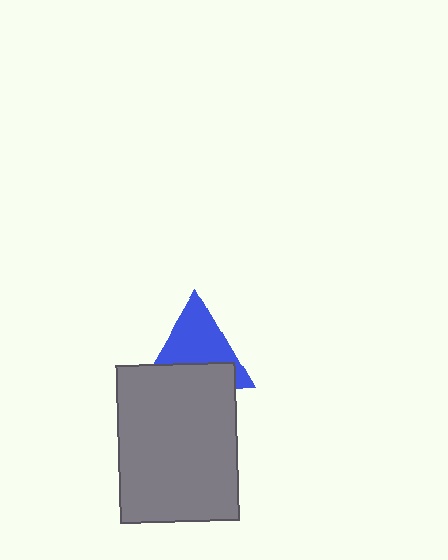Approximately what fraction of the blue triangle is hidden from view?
Roughly 42% of the blue triangle is hidden behind the gray rectangle.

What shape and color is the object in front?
The object in front is a gray rectangle.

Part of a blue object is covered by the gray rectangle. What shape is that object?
It is a triangle.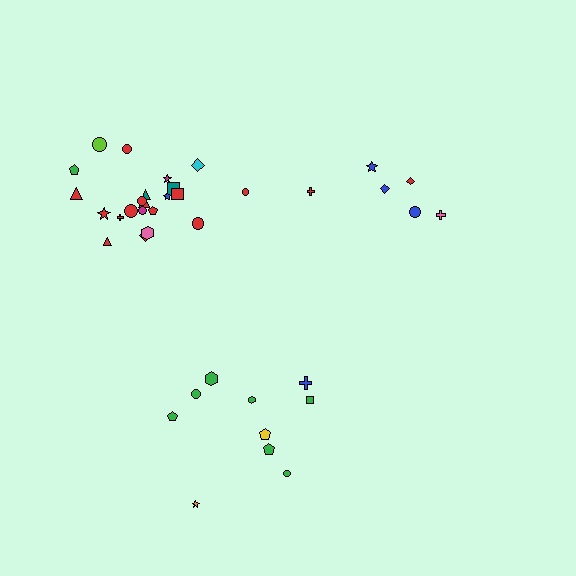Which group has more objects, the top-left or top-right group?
The top-left group.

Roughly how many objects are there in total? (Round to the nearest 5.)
Roughly 40 objects in total.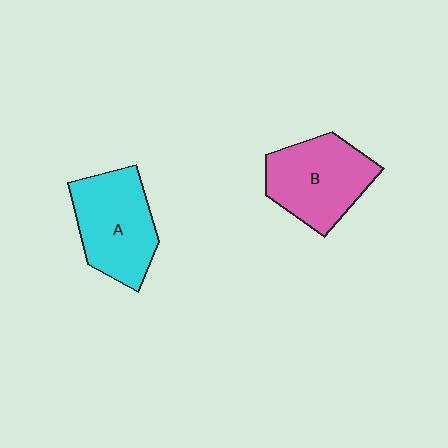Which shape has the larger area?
Shape A (cyan).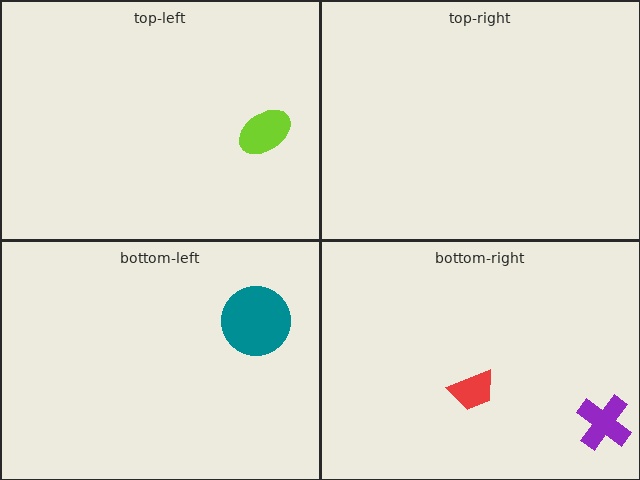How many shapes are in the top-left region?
1.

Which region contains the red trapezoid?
The bottom-right region.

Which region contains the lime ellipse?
The top-left region.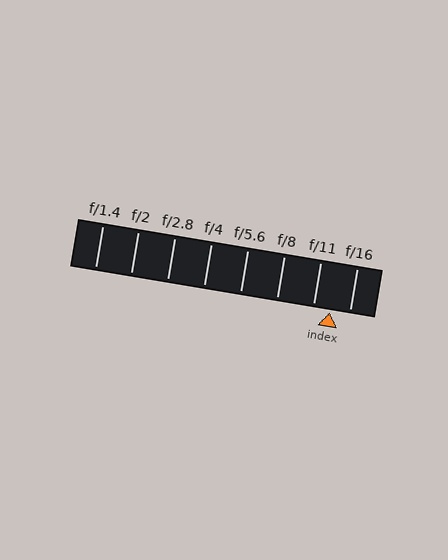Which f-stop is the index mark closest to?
The index mark is closest to f/11.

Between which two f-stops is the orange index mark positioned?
The index mark is between f/11 and f/16.